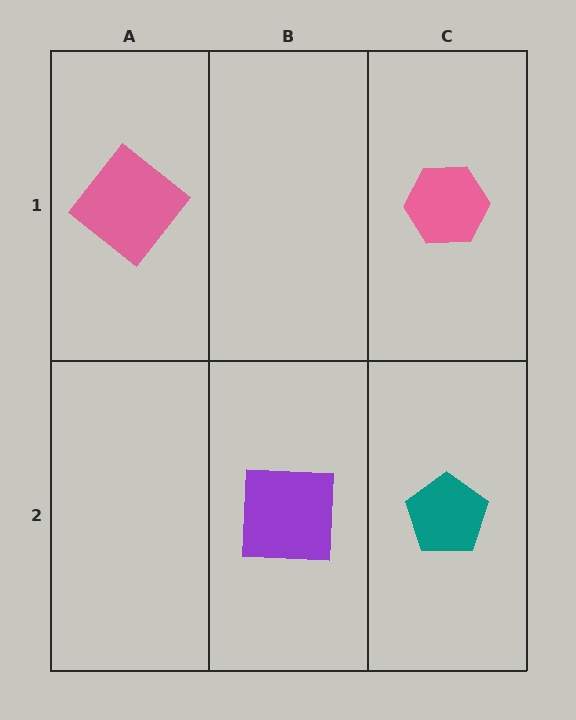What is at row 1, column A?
A pink diamond.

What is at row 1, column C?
A pink hexagon.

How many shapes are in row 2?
2 shapes.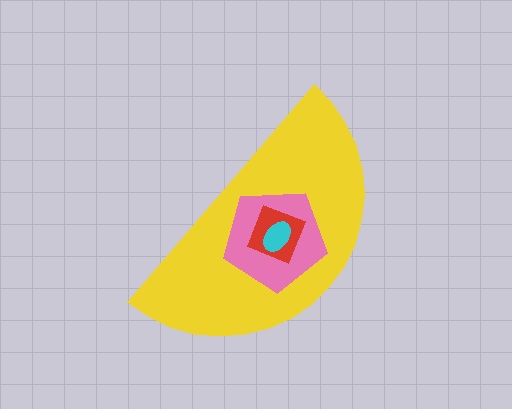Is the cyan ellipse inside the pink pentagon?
Yes.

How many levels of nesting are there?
4.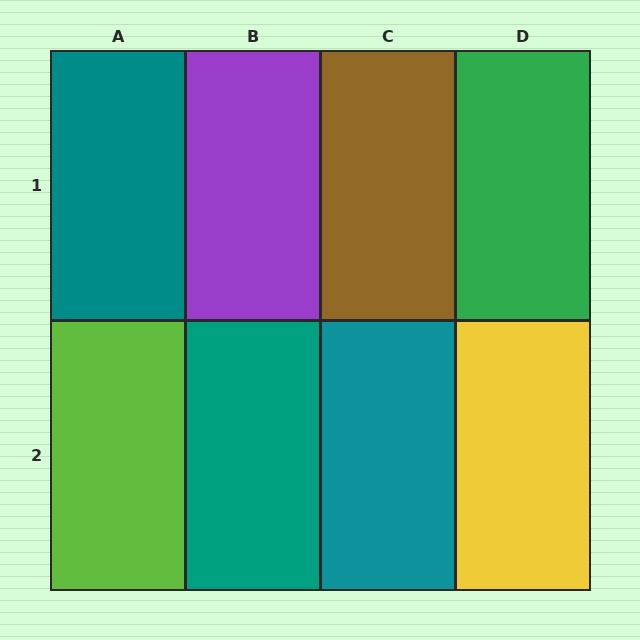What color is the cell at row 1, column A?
Teal.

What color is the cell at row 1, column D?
Green.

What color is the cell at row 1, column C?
Brown.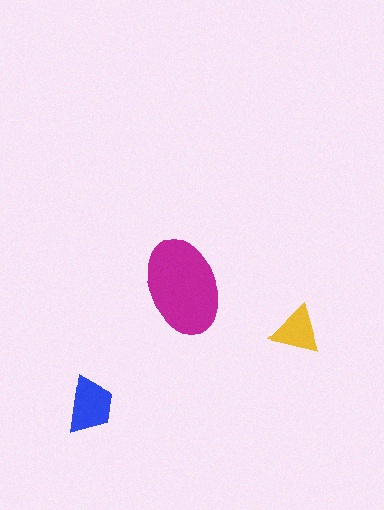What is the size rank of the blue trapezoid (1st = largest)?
2nd.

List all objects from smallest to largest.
The yellow triangle, the blue trapezoid, the magenta ellipse.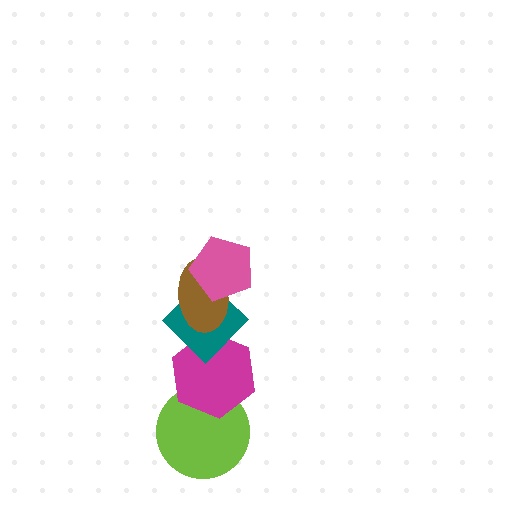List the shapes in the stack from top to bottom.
From top to bottom: the pink pentagon, the brown ellipse, the teal diamond, the magenta hexagon, the lime circle.